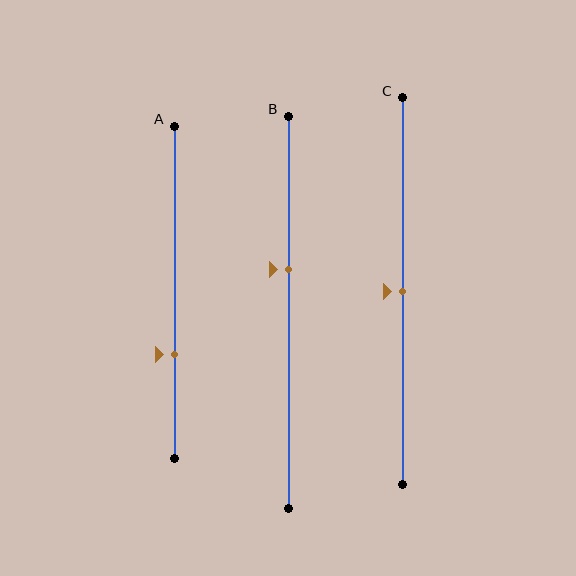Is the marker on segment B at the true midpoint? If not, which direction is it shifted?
No, the marker on segment B is shifted upward by about 11% of the segment length.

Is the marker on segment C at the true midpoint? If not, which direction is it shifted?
Yes, the marker on segment C is at the true midpoint.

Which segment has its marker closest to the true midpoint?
Segment C has its marker closest to the true midpoint.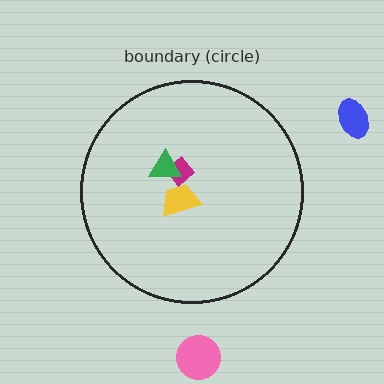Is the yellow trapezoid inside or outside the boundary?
Inside.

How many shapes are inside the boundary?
3 inside, 2 outside.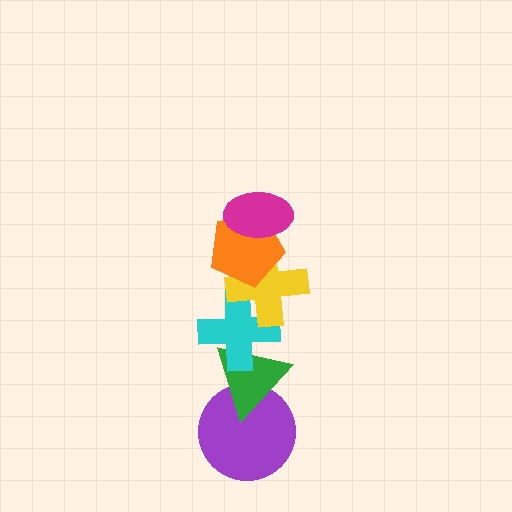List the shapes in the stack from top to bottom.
From top to bottom: the magenta ellipse, the orange pentagon, the yellow cross, the cyan cross, the green triangle, the purple circle.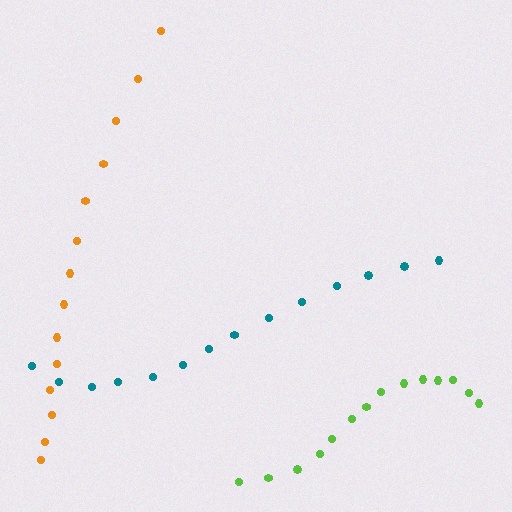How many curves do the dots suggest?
There are 3 distinct paths.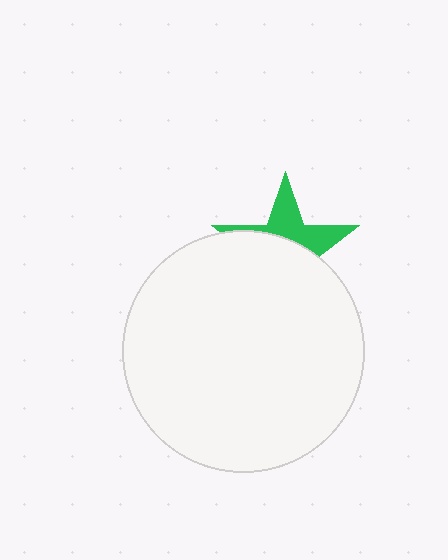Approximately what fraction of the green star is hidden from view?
Roughly 61% of the green star is hidden behind the white circle.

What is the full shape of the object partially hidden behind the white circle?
The partially hidden object is a green star.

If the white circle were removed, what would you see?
You would see the complete green star.